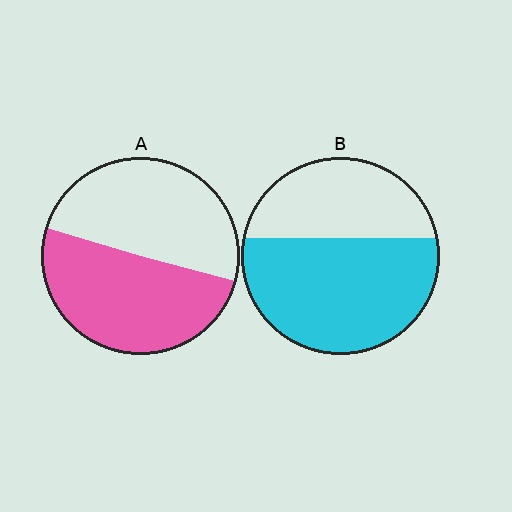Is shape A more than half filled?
Roughly half.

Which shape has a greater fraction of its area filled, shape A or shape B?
Shape B.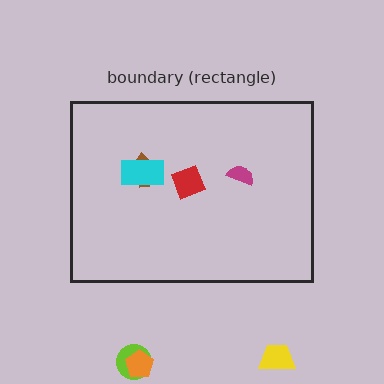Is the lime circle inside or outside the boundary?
Outside.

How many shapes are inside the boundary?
4 inside, 3 outside.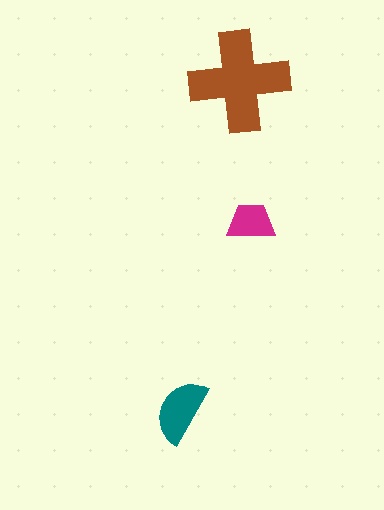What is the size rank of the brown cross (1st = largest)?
1st.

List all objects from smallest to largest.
The magenta trapezoid, the teal semicircle, the brown cross.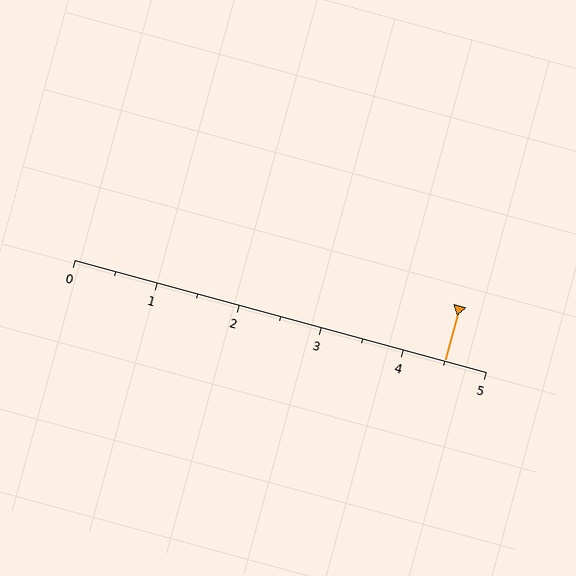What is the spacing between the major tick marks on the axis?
The major ticks are spaced 1 apart.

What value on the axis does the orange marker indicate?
The marker indicates approximately 4.5.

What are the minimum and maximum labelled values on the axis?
The axis runs from 0 to 5.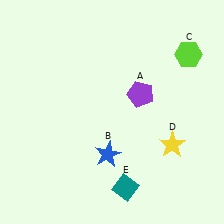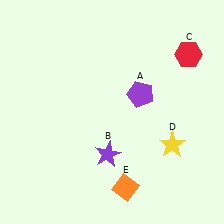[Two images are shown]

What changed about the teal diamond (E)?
In Image 1, E is teal. In Image 2, it changed to orange.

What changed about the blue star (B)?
In Image 1, B is blue. In Image 2, it changed to purple.